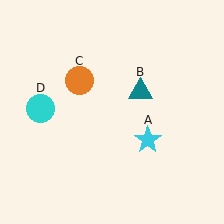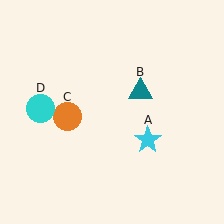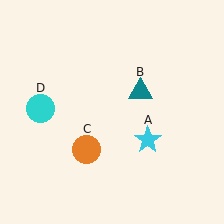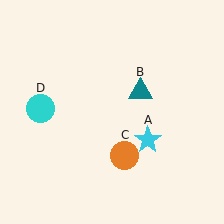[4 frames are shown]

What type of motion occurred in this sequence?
The orange circle (object C) rotated counterclockwise around the center of the scene.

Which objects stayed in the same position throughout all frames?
Cyan star (object A) and teal triangle (object B) and cyan circle (object D) remained stationary.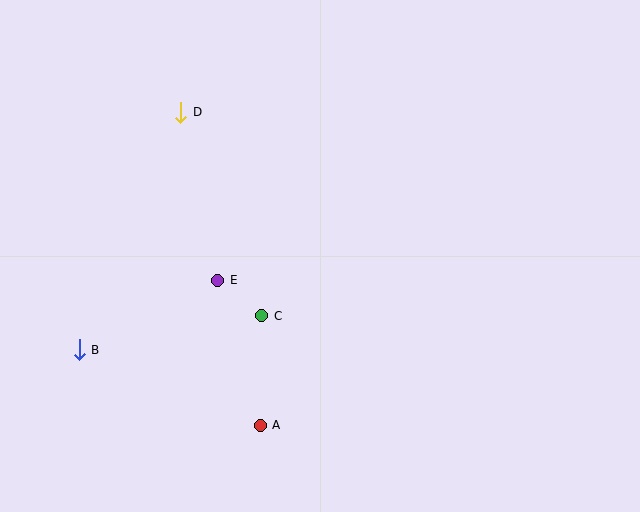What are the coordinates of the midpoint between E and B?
The midpoint between E and B is at (149, 315).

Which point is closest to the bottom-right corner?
Point A is closest to the bottom-right corner.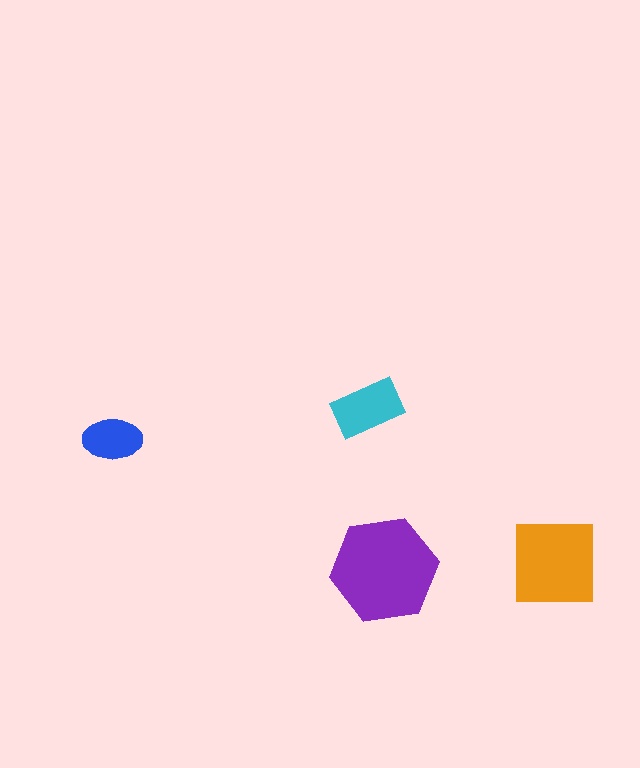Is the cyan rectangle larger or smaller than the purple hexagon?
Smaller.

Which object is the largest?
The purple hexagon.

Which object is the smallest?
The blue ellipse.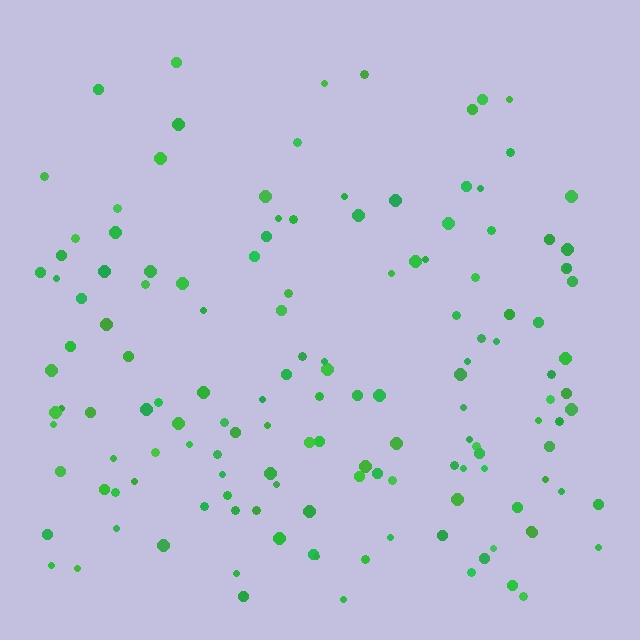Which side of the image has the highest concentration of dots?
The bottom.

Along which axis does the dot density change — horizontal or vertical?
Vertical.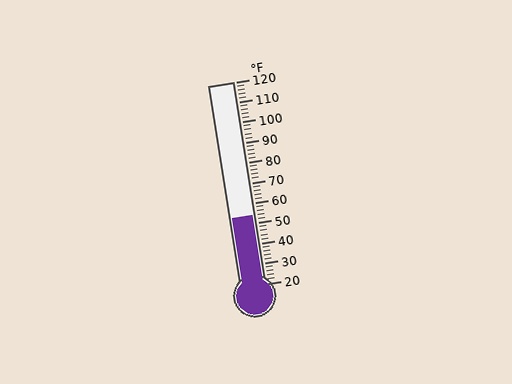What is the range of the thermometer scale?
The thermometer scale ranges from 20°F to 120°F.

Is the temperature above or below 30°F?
The temperature is above 30°F.